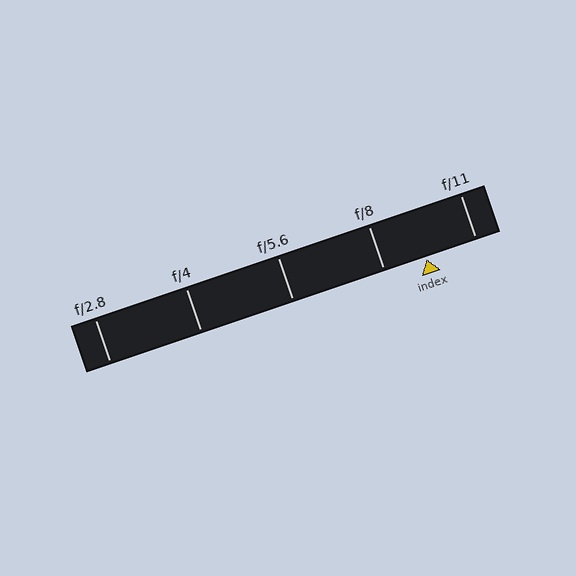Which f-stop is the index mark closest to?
The index mark is closest to f/8.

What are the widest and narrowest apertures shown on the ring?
The widest aperture shown is f/2.8 and the narrowest is f/11.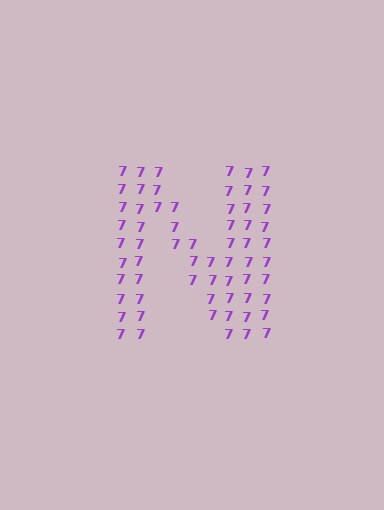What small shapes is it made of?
It is made of small digit 7's.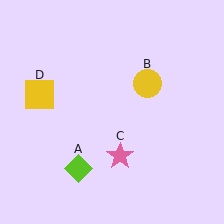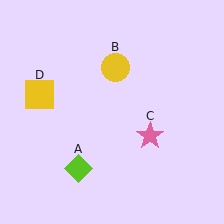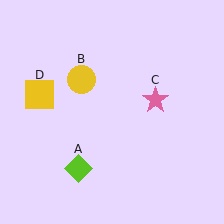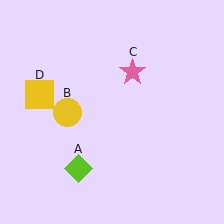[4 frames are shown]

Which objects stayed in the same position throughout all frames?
Lime diamond (object A) and yellow square (object D) remained stationary.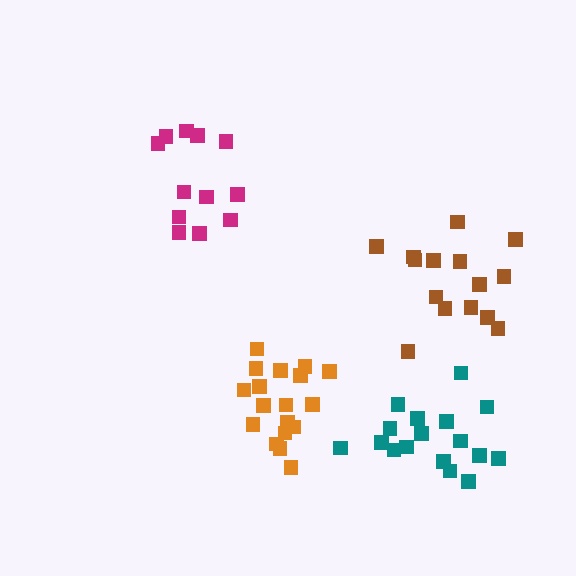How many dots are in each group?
Group 1: 18 dots, Group 2: 15 dots, Group 3: 12 dots, Group 4: 17 dots (62 total).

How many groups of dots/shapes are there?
There are 4 groups.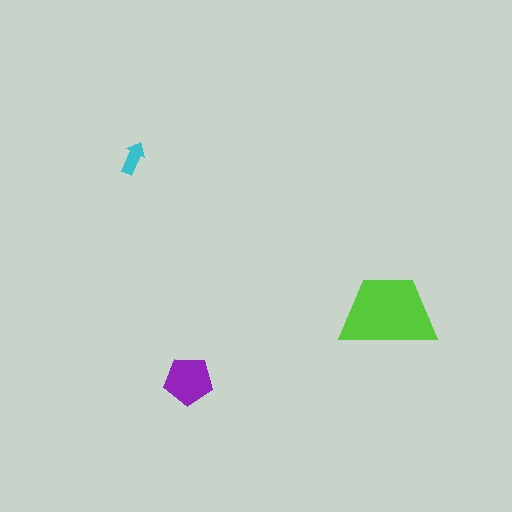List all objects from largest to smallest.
The lime trapezoid, the purple pentagon, the cyan arrow.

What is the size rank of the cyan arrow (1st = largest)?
3rd.